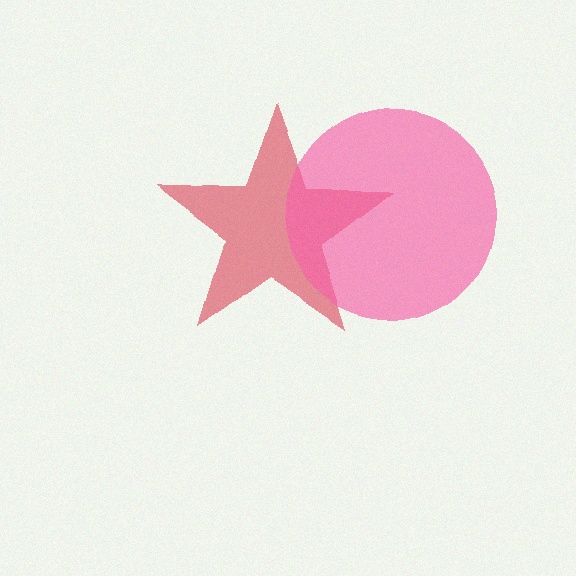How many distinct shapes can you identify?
There are 2 distinct shapes: a red star, a pink circle.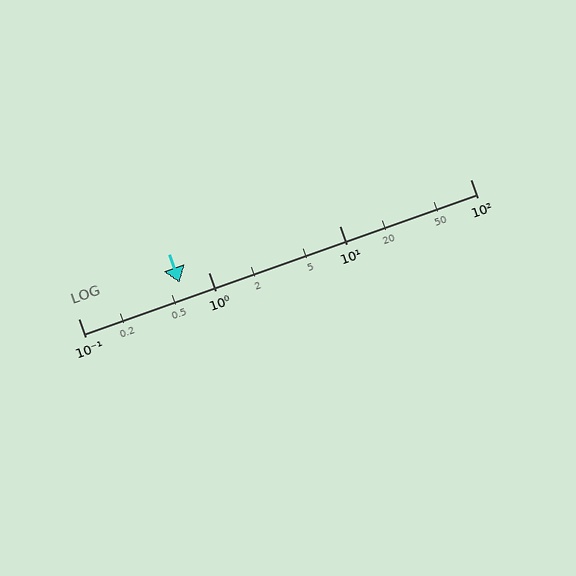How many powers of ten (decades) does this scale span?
The scale spans 3 decades, from 0.1 to 100.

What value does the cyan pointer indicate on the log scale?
The pointer indicates approximately 0.6.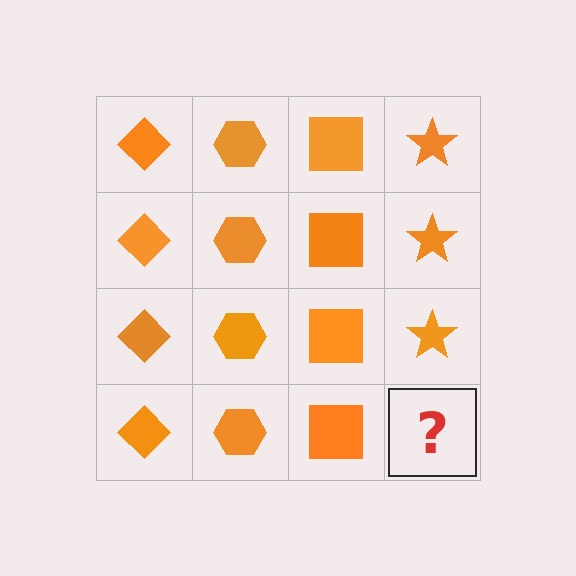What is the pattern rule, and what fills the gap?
The rule is that each column has a consistent shape. The gap should be filled with an orange star.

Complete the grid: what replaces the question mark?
The question mark should be replaced with an orange star.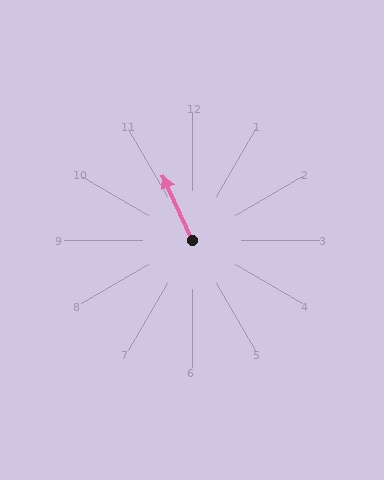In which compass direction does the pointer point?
Northwest.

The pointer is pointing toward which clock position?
Roughly 11 o'clock.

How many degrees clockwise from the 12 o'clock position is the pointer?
Approximately 335 degrees.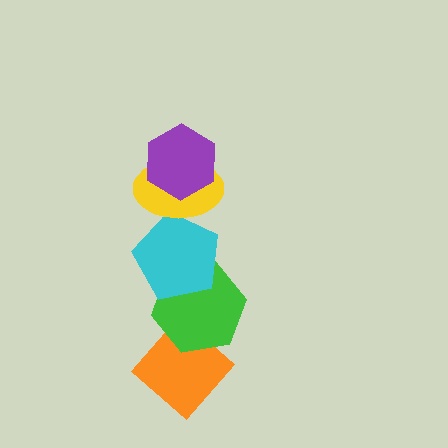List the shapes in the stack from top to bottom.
From top to bottom: the purple hexagon, the yellow ellipse, the cyan pentagon, the green hexagon, the orange diamond.